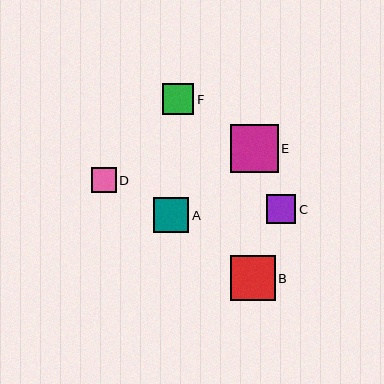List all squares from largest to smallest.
From largest to smallest: E, B, A, F, C, D.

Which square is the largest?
Square E is the largest with a size of approximately 48 pixels.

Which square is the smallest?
Square D is the smallest with a size of approximately 25 pixels.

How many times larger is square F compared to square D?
Square F is approximately 1.2 times the size of square D.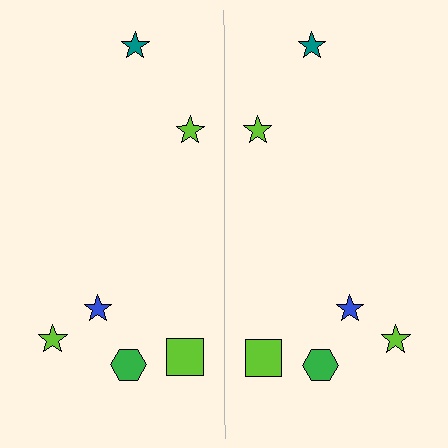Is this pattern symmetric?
Yes, this pattern has bilateral (reflection) symmetry.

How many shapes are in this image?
There are 12 shapes in this image.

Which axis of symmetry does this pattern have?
The pattern has a vertical axis of symmetry running through the center of the image.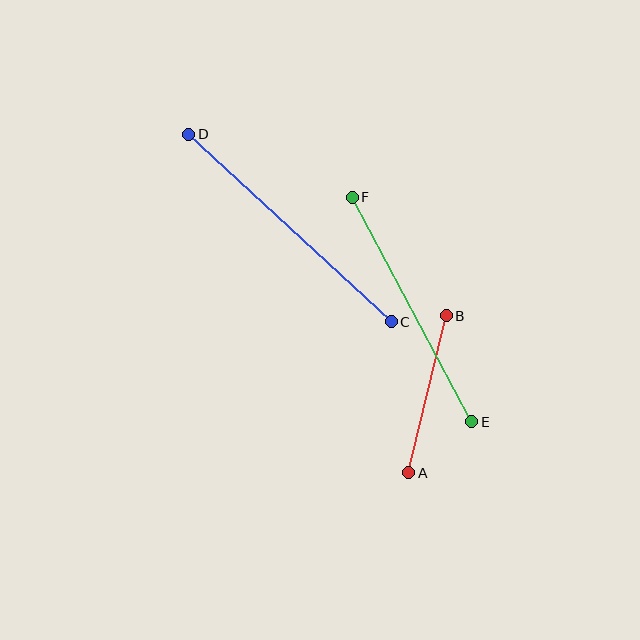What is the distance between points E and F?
The distance is approximately 255 pixels.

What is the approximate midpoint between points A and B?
The midpoint is at approximately (428, 394) pixels.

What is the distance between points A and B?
The distance is approximately 161 pixels.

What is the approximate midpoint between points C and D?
The midpoint is at approximately (290, 228) pixels.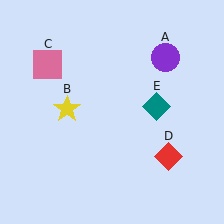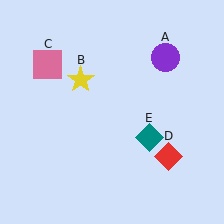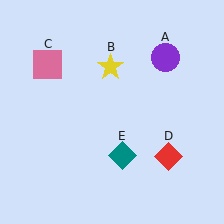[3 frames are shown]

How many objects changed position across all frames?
2 objects changed position: yellow star (object B), teal diamond (object E).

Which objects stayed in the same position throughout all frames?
Purple circle (object A) and pink square (object C) and red diamond (object D) remained stationary.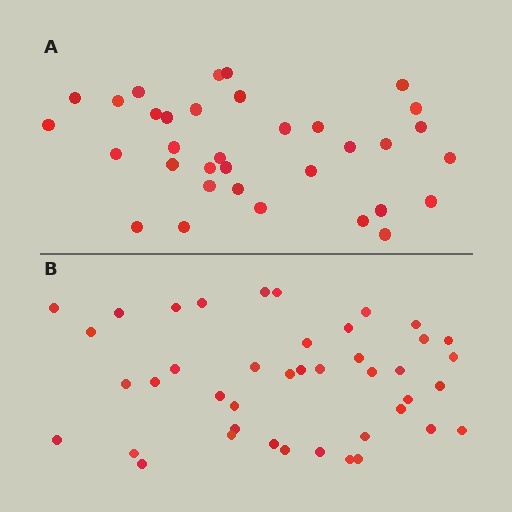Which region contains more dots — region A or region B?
Region B (the bottom region) has more dots.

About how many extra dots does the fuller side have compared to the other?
Region B has roughly 8 or so more dots than region A.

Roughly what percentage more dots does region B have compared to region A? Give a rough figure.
About 25% more.